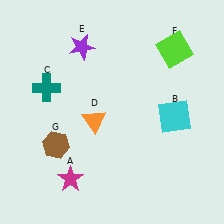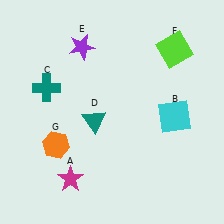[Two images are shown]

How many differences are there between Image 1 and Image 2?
There are 2 differences between the two images.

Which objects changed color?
D changed from orange to teal. G changed from brown to orange.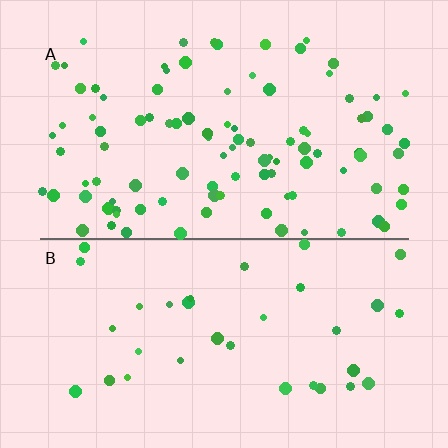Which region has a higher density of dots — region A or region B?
A (the top).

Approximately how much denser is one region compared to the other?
Approximately 2.9× — region A over region B.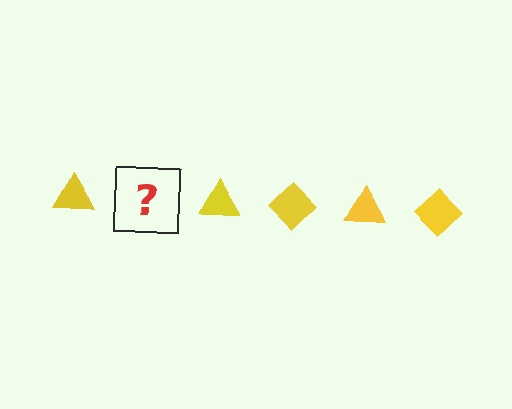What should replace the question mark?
The question mark should be replaced with a yellow diamond.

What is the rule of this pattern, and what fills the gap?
The rule is that the pattern cycles through triangle, diamond shapes in yellow. The gap should be filled with a yellow diamond.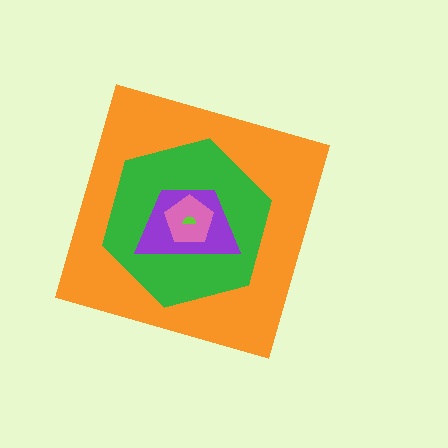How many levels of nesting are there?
5.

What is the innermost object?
The lime semicircle.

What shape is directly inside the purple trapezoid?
The pink pentagon.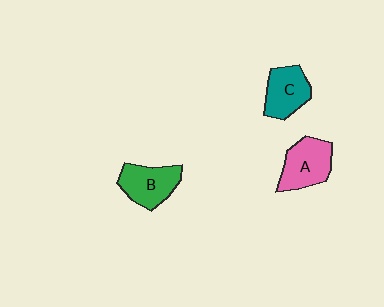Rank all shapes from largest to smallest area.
From largest to smallest: A (pink), B (green), C (teal).